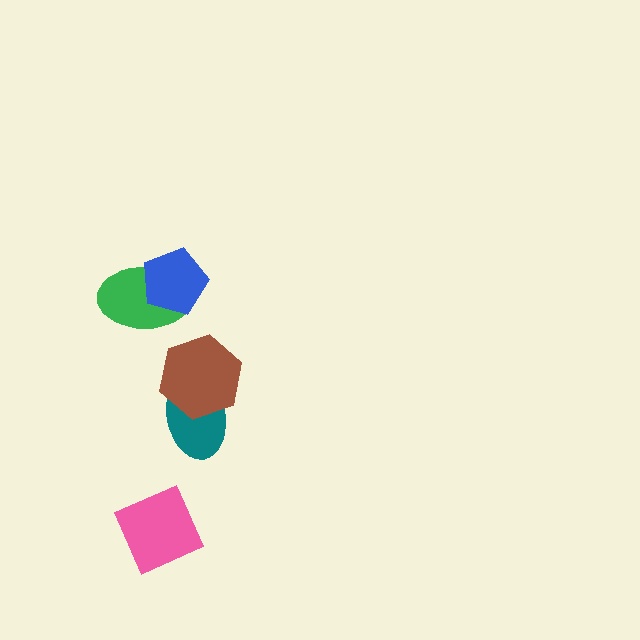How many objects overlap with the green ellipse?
1 object overlaps with the green ellipse.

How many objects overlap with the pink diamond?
0 objects overlap with the pink diamond.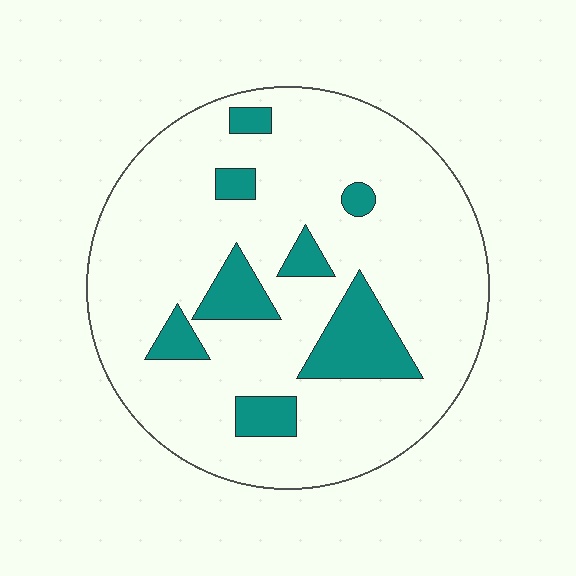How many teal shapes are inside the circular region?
8.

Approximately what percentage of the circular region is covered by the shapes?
Approximately 15%.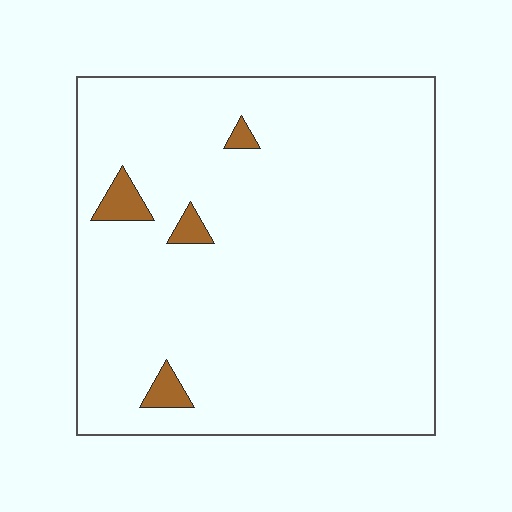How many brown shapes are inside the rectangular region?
4.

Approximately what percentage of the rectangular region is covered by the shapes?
Approximately 5%.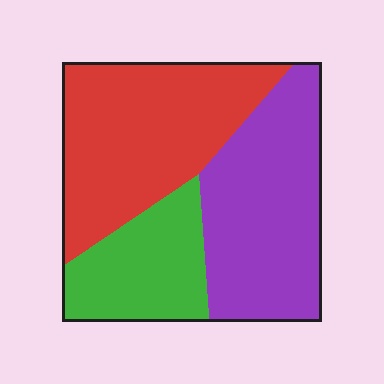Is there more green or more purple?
Purple.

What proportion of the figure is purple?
Purple covers 38% of the figure.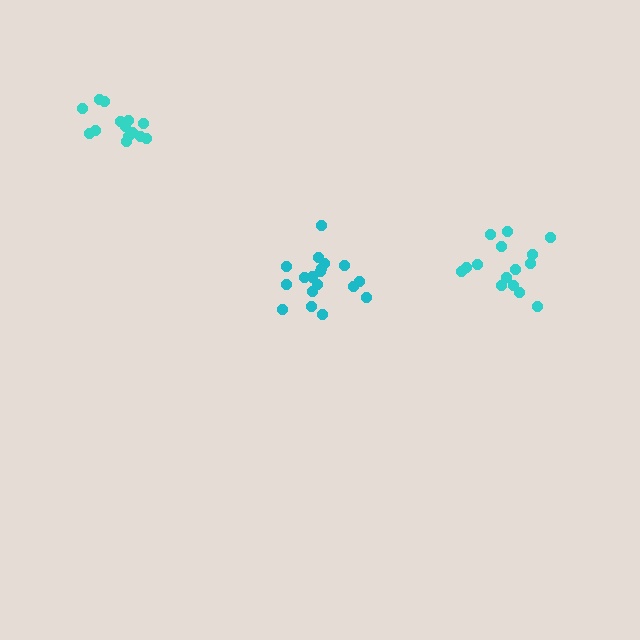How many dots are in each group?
Group 1: 18 dots, Group 2: 14 dots, Group 3: 15 dots (47 total).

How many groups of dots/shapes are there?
There are 3 groups.